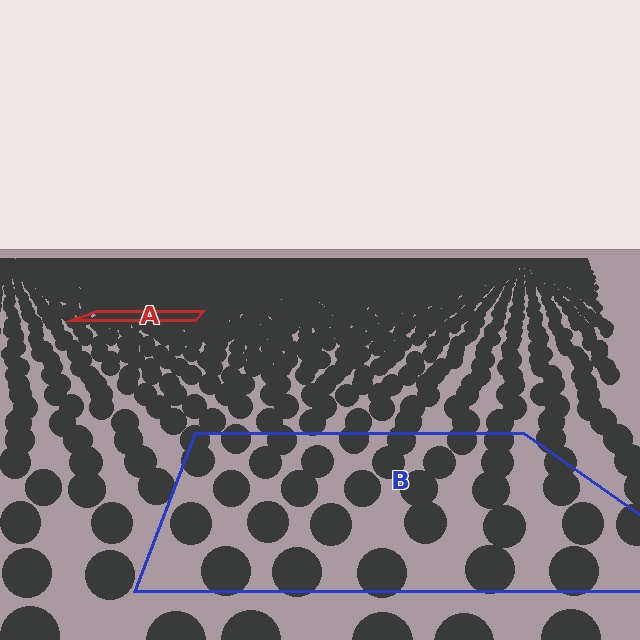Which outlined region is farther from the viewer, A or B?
Region A is farther from the viewer — the texture elements inside it appear smaller and more densely packed.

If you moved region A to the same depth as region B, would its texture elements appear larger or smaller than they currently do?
They would appear larger. At a closer depth, the same texture elements are projected at a bigger on-screen size.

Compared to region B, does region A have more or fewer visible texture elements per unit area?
Region A has more texture elements per unit area — they are packed more densely because it is farther away.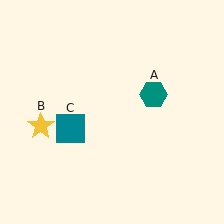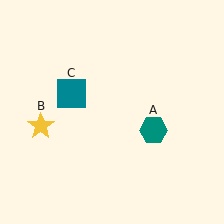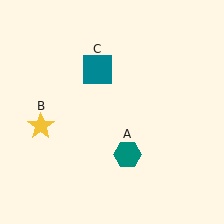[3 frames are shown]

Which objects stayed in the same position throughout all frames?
Yellow star (object B) remained stationary.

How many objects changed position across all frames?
2 objects changed position: teal hexagon (object A), teal square (object C).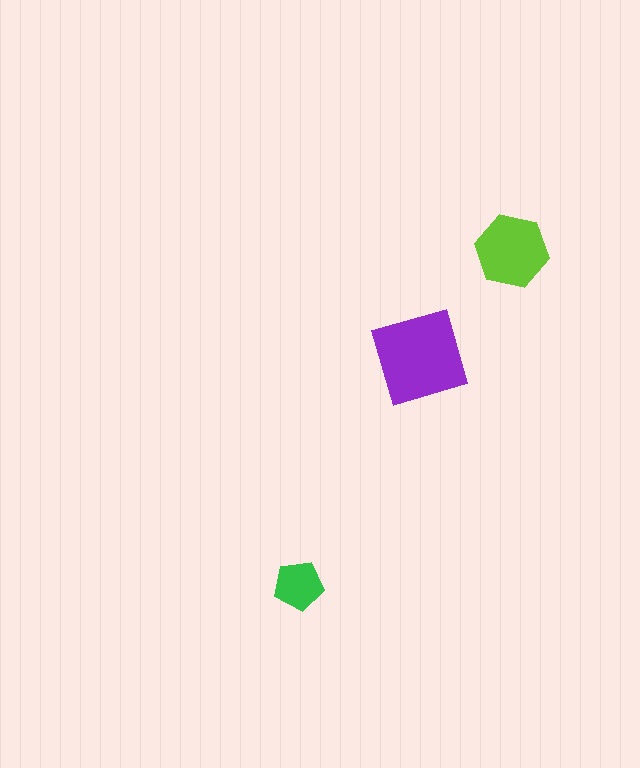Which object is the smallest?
The green pentagon.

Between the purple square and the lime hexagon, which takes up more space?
The purple square.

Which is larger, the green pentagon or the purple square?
The purple square.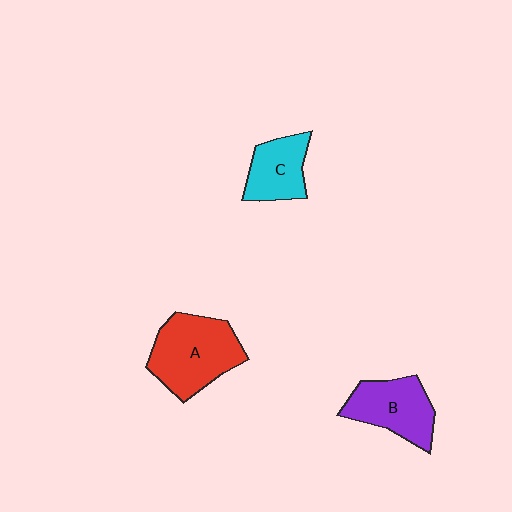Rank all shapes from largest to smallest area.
From largest to smallest: A (red), B (purple), C (cyan).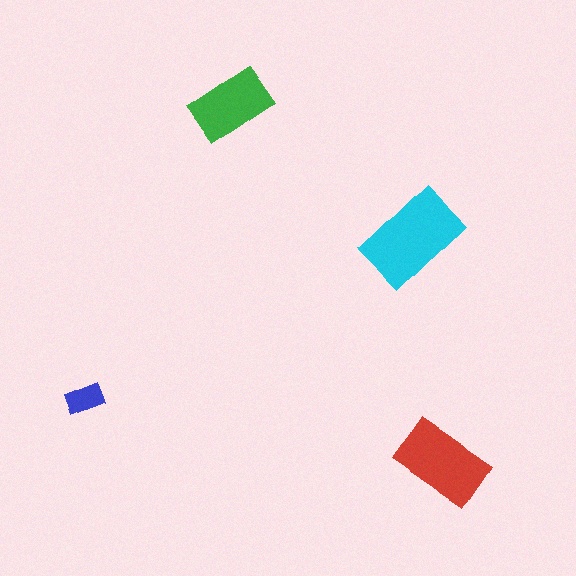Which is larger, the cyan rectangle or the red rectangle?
The cyan one.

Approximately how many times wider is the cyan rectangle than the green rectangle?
About 1.5 times wider.